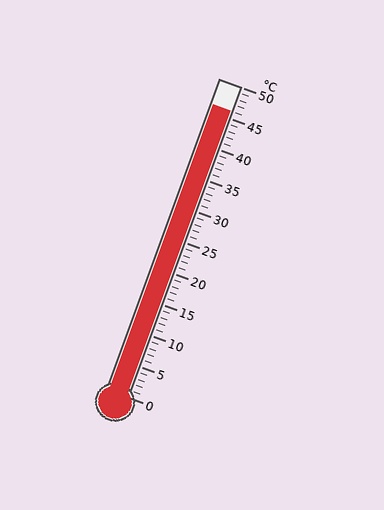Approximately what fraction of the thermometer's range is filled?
The thermometer is filled to approximately 90% of its range.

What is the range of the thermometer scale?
The thermometer scale ranges from 0°C to 50°C.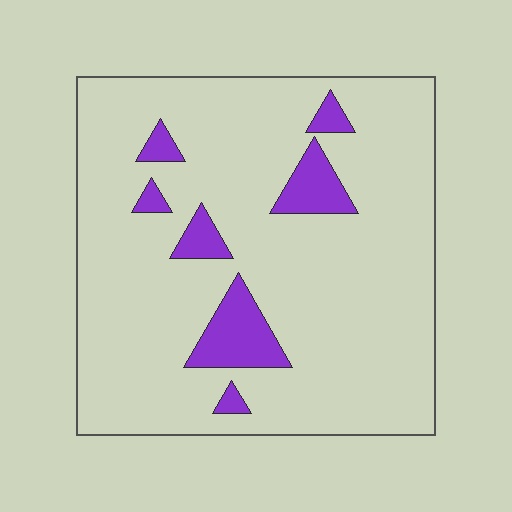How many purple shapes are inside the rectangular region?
7.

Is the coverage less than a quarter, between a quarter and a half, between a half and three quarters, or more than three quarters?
Less than a quarter.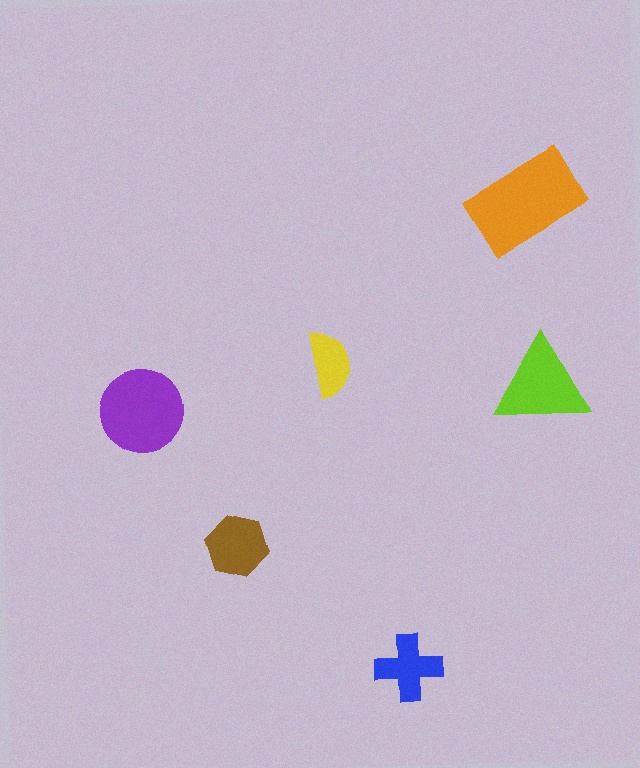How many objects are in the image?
There are 6 objects in the image.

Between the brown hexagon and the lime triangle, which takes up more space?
The lime triangle.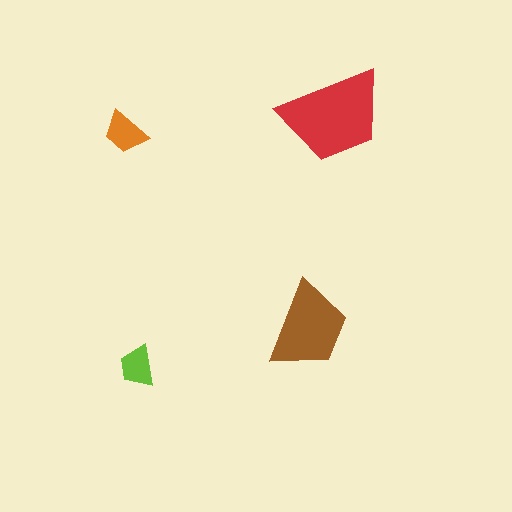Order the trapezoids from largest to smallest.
the red one, the brown one, the orange one, the lime one.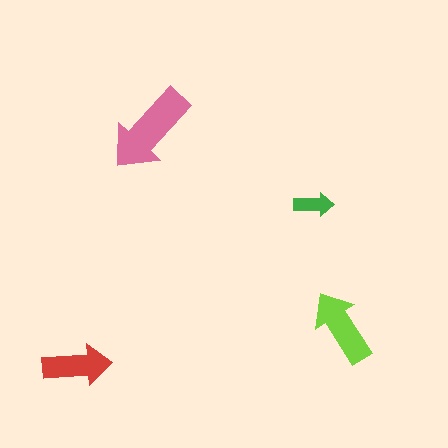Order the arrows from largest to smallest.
the pink one, the lime one, the red one, the green one.